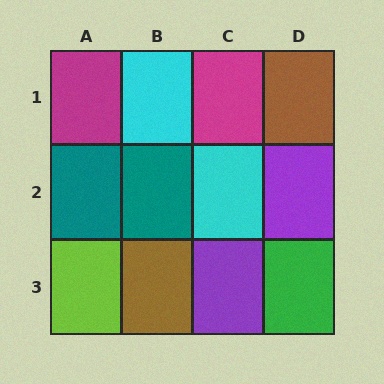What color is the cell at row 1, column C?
Magenta.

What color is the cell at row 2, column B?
Teal.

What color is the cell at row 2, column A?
Teal.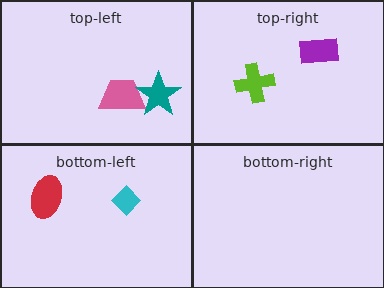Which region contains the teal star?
The top-left region.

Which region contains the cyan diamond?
The bottom-left region.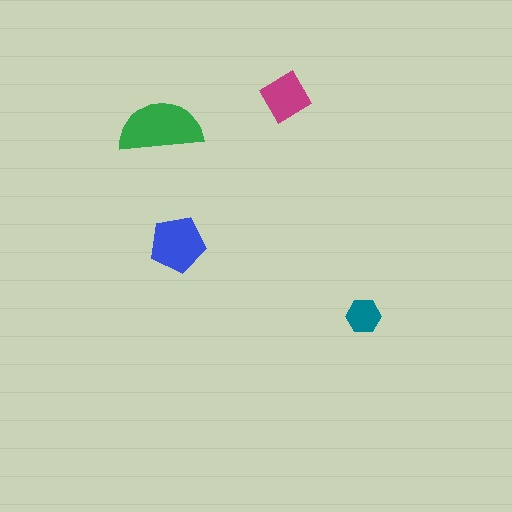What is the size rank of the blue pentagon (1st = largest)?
2nd.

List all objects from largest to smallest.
The green semicircle, the blue pentagon, the magenta diamond, the teal hexagon.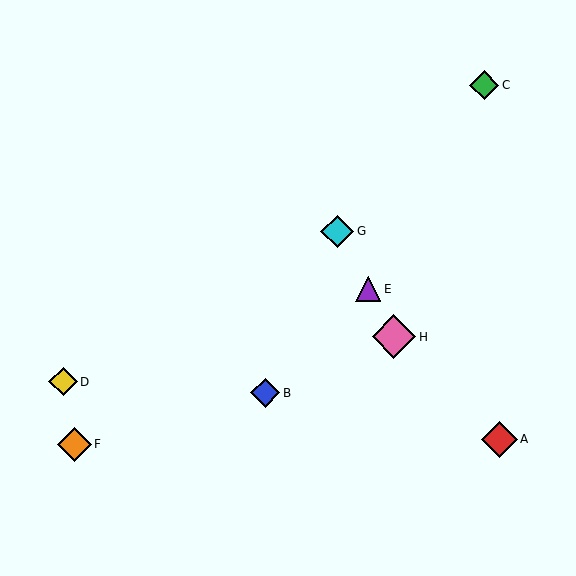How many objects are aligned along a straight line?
3 objects (E, G, H) are aligned along a straight line.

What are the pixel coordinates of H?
Object H is at (394, 337).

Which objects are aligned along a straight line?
Objects E, G, H are aligned along a straight line.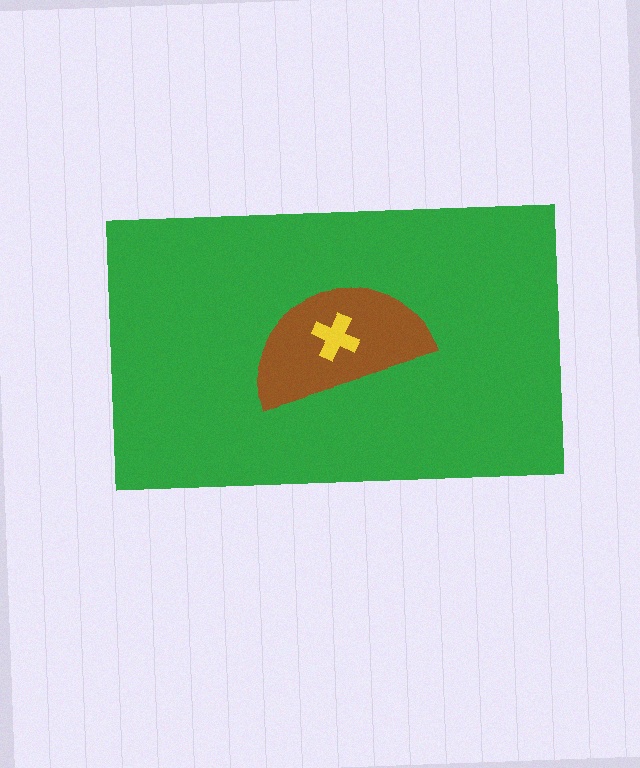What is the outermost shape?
The green rectangle.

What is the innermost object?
The yellow cross.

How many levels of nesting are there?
3.